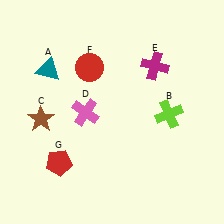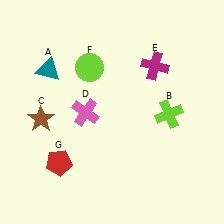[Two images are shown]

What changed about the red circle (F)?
In Image 1, F is red. In Image 2, it changed to lime.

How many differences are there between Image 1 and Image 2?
There is 1 difference between the two images.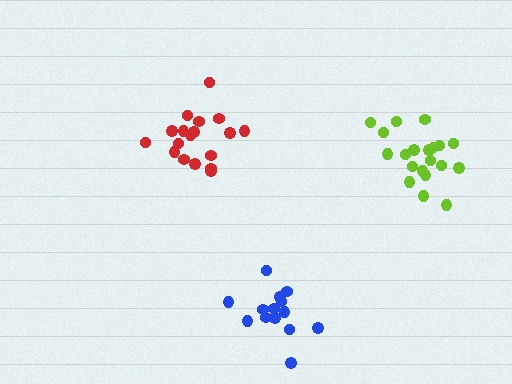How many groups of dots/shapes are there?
There are 3 groups.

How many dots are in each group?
Group 1: 14 dots, Group 2: 18 dots, Group 3: 20 dots (52 total).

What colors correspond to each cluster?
The clusters are colored: blue, red, lime.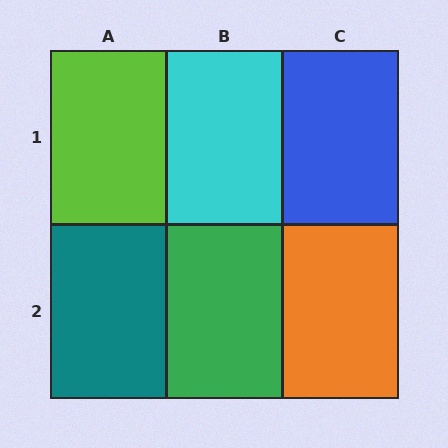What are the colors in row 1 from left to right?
Lime, cyan, blue.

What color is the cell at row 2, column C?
Orange.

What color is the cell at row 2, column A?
Teal.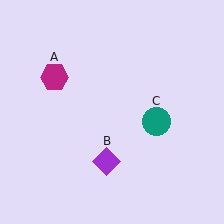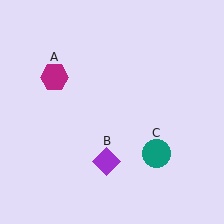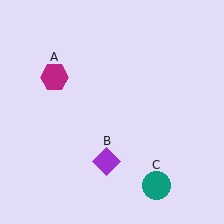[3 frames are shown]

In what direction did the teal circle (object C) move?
The teal circle (object C) moved down.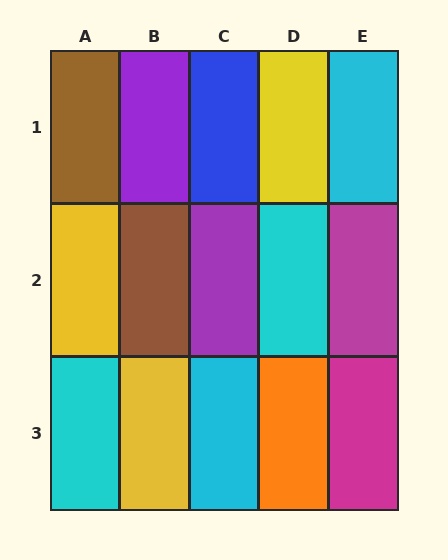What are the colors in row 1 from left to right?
Brown, purple, blue, yellow, cyan.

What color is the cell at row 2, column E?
Magenta.